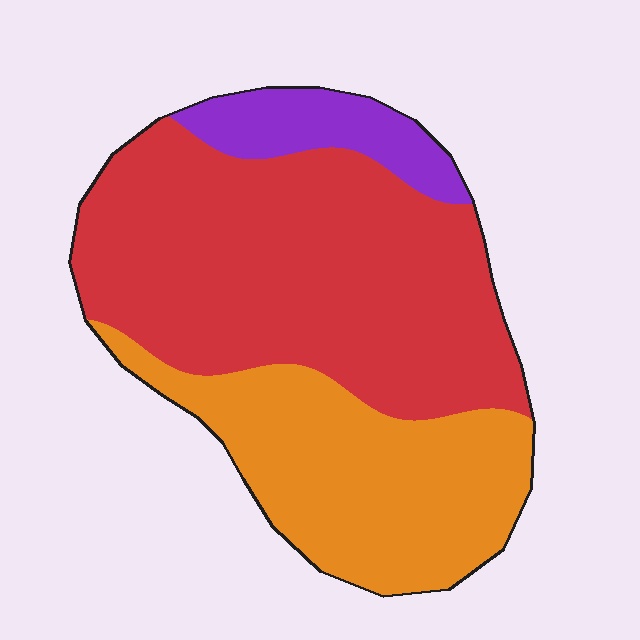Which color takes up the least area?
Purple, at roughly 10%.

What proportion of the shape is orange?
Orange covers roughly 35% of the shape.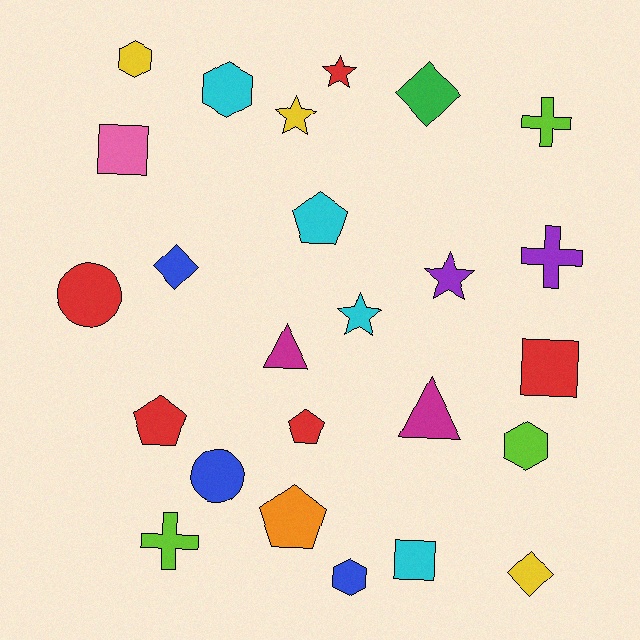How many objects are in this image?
There are 25 objects.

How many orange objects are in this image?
There is 1 orange object.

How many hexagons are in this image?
There are 4 hexagons.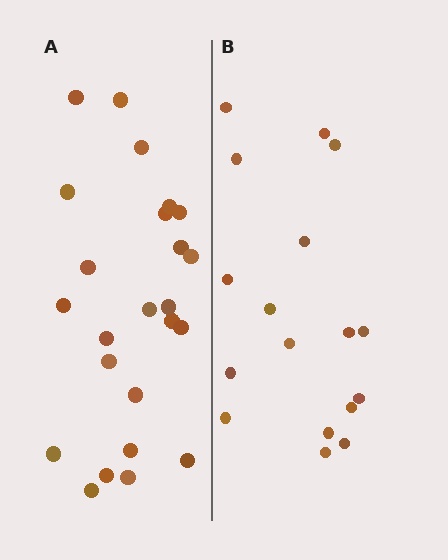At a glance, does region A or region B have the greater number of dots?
Region A (the left region) has more dots.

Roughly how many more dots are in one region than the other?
Region A has roughly 8 or so more dots than region B.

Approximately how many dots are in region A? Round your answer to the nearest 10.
About 20 dots. (The exact count is 24, which rounds to 20.)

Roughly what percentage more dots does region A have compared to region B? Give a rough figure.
About 40% more.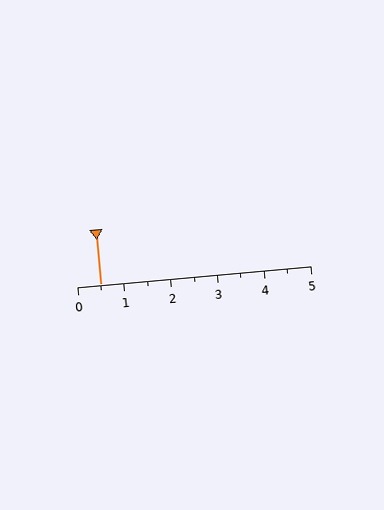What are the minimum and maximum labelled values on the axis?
The axis runs from 0 to 5.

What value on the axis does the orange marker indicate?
The marker indicates approximately 0.5.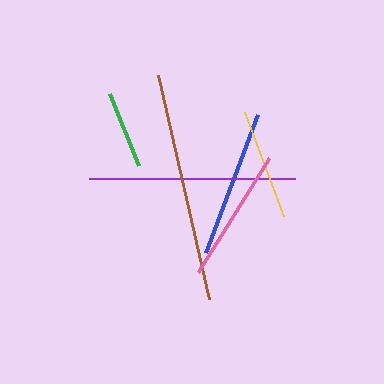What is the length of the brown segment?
The brown segment is approximately 229 pixels long.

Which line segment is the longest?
The brown line is the longest at approximately 229 pixels.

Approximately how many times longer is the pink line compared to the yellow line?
The pink line is approximately 1.2 times the length of the yellow line.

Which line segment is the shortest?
The green line is the shortest at approximately 77 pixels.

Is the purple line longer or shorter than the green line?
The purple line is longer than the green line.